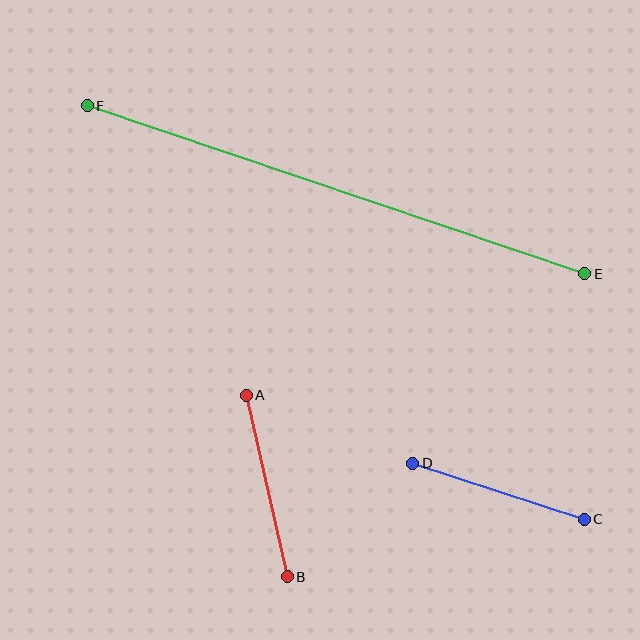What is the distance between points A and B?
The distance is approximately 186 pixels.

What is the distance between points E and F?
The distance is approximately 525 pixels.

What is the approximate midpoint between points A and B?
The midpoint is at approximately (267, 486) pixels.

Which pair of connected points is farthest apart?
Points E and F are farthest apart.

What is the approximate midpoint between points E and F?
The midpoint is at approximately (336, 190) pixels.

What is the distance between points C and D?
The distance is approximately 181 pixels.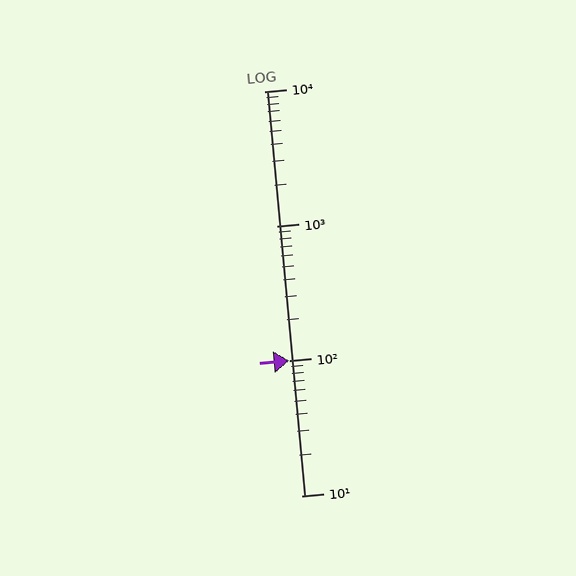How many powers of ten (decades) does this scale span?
The scale spans 3 decades, from 10 to 10000.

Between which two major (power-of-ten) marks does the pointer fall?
The pointer is between 100 and 1000.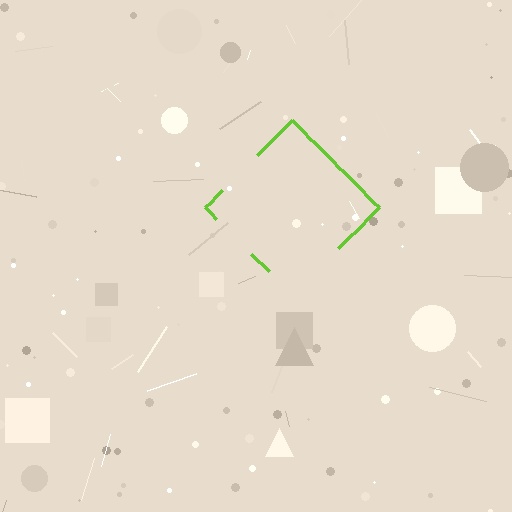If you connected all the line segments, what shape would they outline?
They would outline a diamond.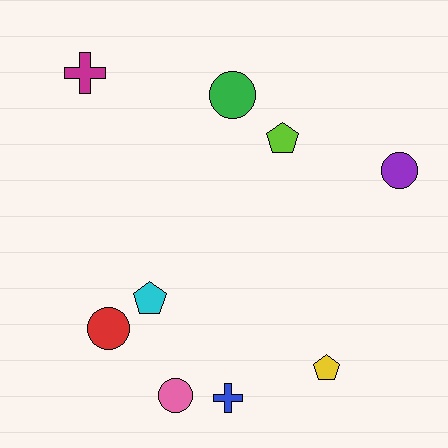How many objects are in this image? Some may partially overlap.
There are 9 objects.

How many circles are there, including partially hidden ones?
There are 4 circles.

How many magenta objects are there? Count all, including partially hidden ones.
There is 1 magenta object.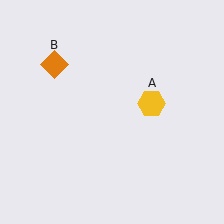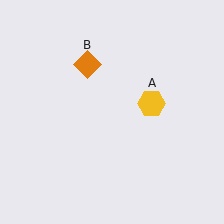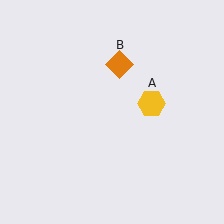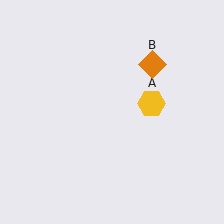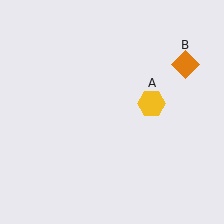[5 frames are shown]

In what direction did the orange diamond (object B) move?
The orange diamond (object B) moved right.